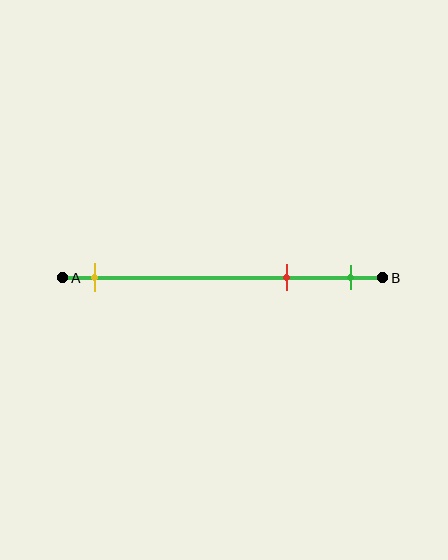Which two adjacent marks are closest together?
The red and green marks are the closest adjacent pair.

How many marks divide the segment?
There are 3 marks dividing the segment.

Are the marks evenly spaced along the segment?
No, the marks are not evenly spaced.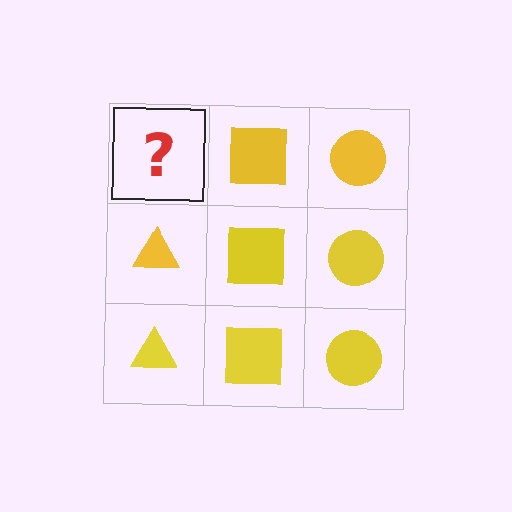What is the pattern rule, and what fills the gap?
The rule is that each column has a consistent shape. The gap should be filled with a yellow triangle.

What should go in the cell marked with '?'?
The missing cell should contain a yellow triangle.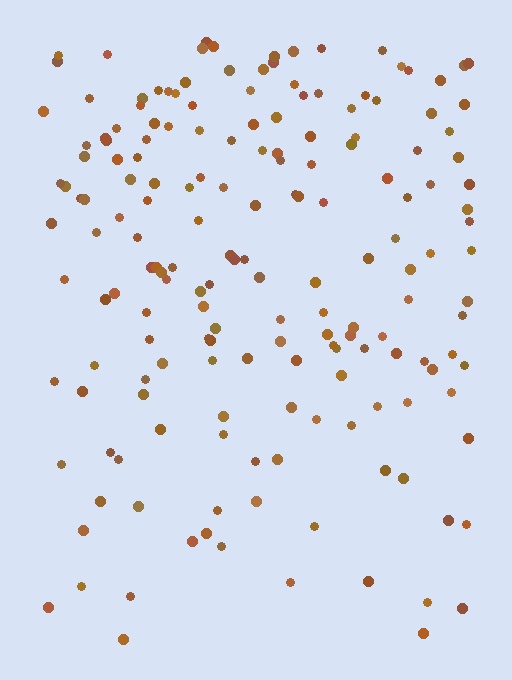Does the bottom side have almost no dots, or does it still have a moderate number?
Still a moderate number, just noticeably fewer than the top.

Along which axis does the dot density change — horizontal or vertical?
Vertical.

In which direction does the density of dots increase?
From bottom to top, with the top side densest.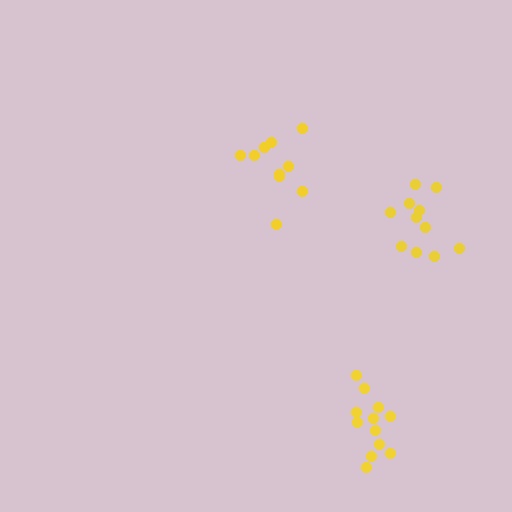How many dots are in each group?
Group 1: 10 dots, Group 2: 11 dots, Group 3: 12 dots (33 total).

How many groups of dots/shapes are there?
There are 3 groups.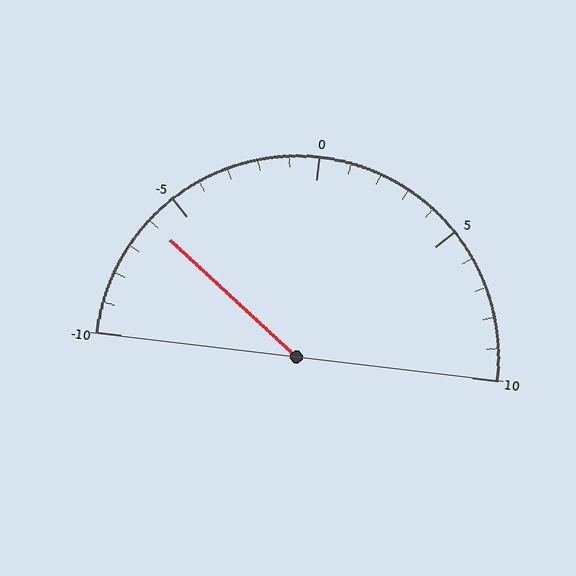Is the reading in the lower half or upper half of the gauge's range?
The reading is in the lower half of the range (-10 to 10).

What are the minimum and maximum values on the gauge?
The gauge ranges from -10 to 10.